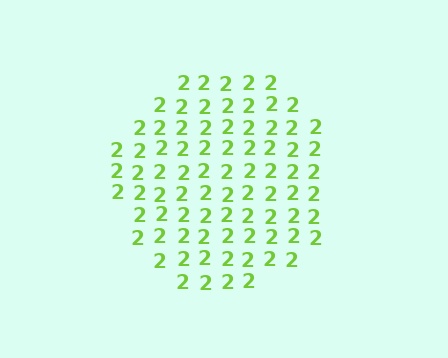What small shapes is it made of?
It is made of small digit 2's.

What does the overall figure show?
The overall figure shows a circle.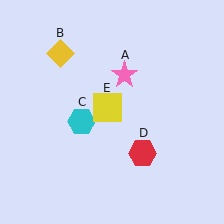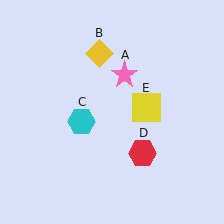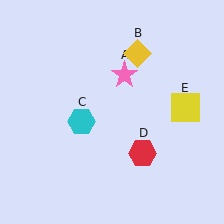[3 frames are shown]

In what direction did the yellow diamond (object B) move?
The yellow diamond (object B) moved right.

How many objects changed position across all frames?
2 objects changed position: yellow diamond (object B), yellow square (object E).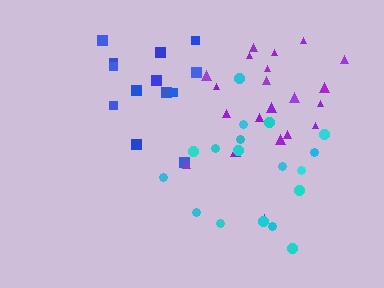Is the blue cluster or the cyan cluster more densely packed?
Blue.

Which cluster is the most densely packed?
Purple.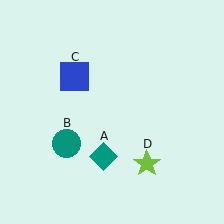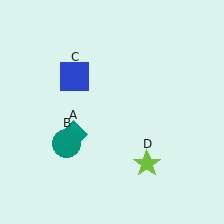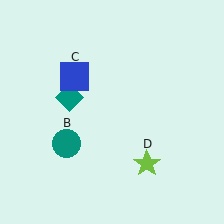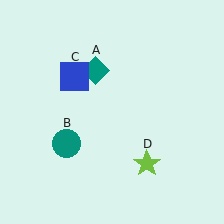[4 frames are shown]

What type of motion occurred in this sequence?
The teal diamond (object A) rotated clockwise around the center of the scene.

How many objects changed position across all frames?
1 object changed position: teal diamond (object A).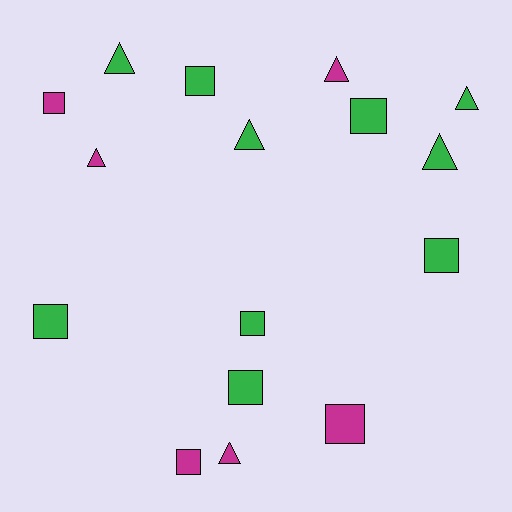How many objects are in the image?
There are 16 objects.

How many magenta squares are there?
There are 3 magenta squares.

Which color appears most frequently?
Green, with 10 objects.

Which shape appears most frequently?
Square, with 9 objects.